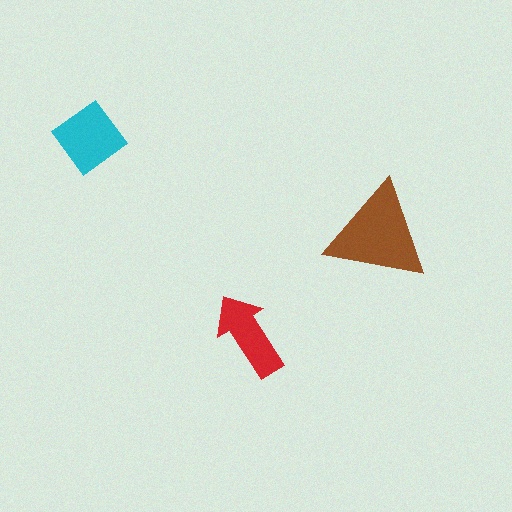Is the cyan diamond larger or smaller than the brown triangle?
Smaller.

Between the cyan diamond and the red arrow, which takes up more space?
The cyan diamond.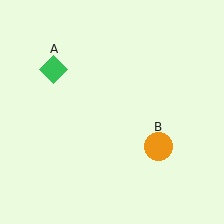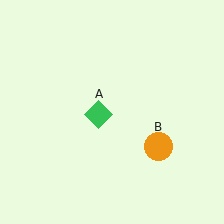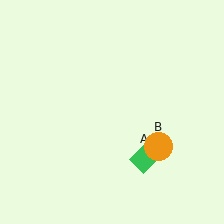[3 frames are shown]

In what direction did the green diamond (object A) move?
The green diamond (object A) moved down and to the right.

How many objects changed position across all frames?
1 object changed position: green diamond (object A).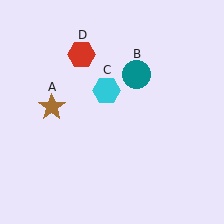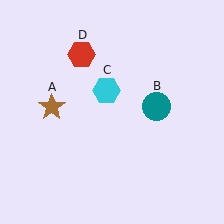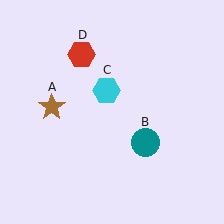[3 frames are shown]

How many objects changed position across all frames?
1 object changed position: teal circle (object B).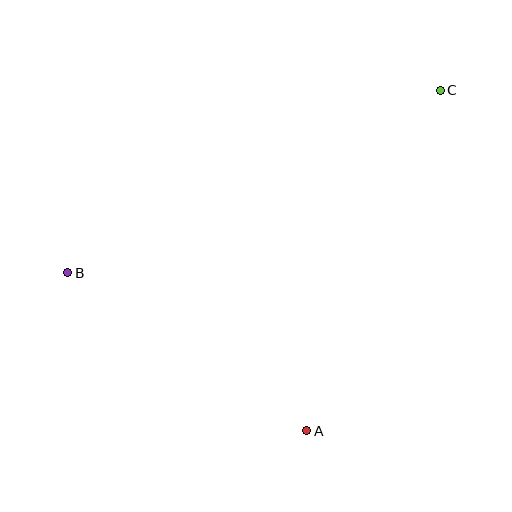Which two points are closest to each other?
Points A and B are closest to each other.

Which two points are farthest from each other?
Points B and C are farthest from each other.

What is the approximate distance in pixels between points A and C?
The distance between A and C is approximately 366 pixels.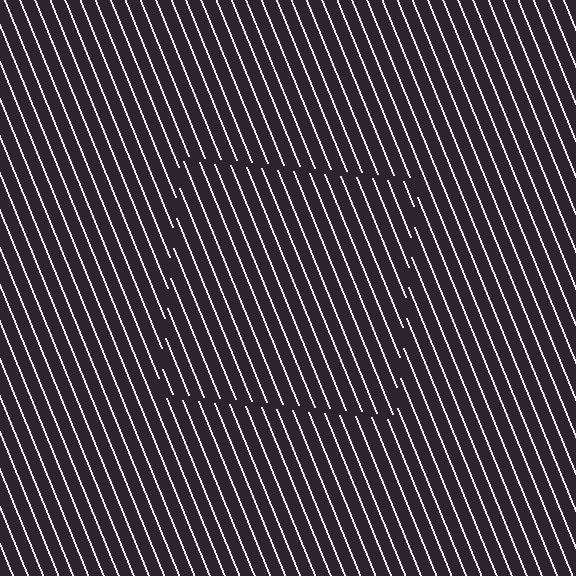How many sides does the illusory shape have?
4 sides — the line-ends trace a square.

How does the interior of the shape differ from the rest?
The interior of the shape contains the same grating, shifted by half a period — the contour is defined by the phase discontinuity where line-ends from the inner and outer gratings abut.